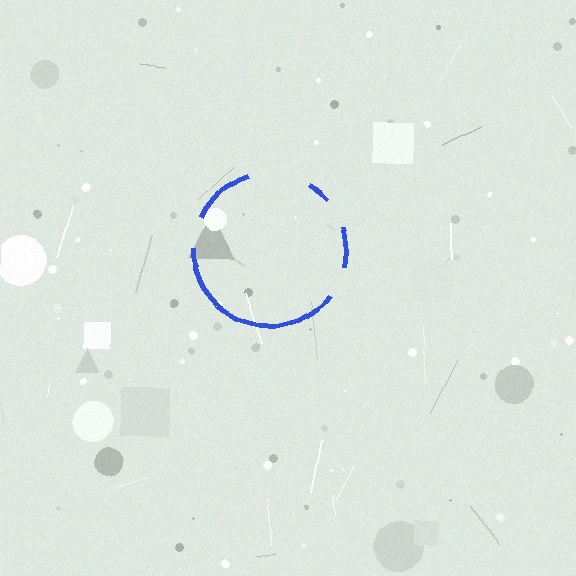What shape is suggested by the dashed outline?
The dashed outline suggests a circle.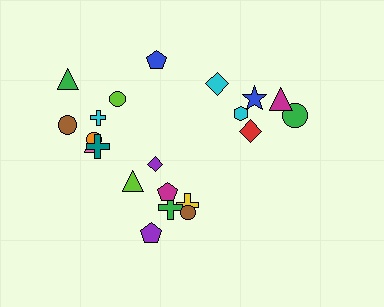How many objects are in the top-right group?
There are 6 objects.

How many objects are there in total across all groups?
There are 21 objects.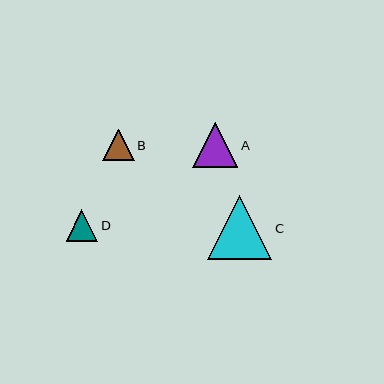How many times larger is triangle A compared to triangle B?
Triangle A is approximately 1.4 times the size of triangle B.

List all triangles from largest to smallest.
From largest to smallest: C, A, D, B.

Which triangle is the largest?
Triangle C is the largest with a size of approximately 64 pixels.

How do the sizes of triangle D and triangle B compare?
Triangle D and triangle B are approximately the same size.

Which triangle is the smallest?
Triangle B is the smallest with a size of approximately 31 pixels.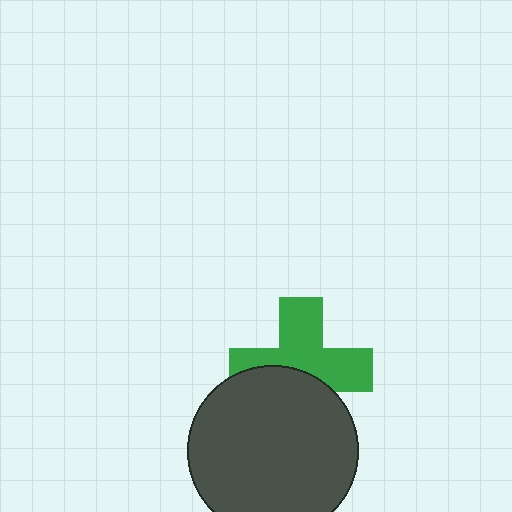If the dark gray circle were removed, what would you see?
You would see the complete green cross.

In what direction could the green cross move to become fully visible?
The green cross could move up. That would shift it out from behind the dark gray circle entirely.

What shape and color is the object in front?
The object in front is a dark gray circle.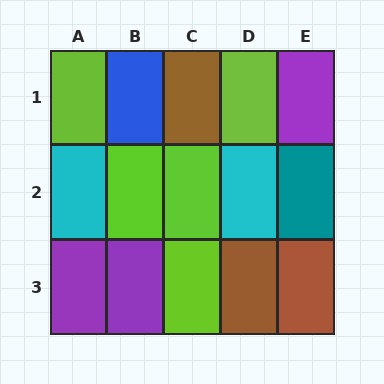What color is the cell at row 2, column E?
Teal.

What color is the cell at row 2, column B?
Lime.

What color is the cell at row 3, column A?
Purple.